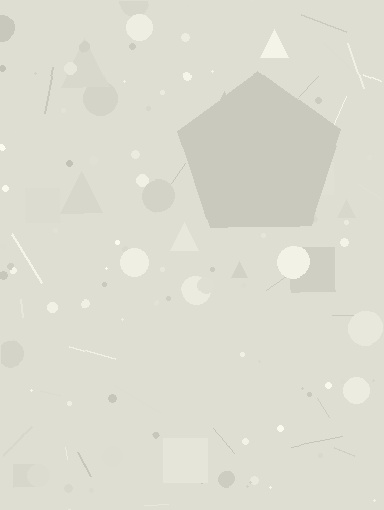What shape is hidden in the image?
A pentagon is hidden in the image.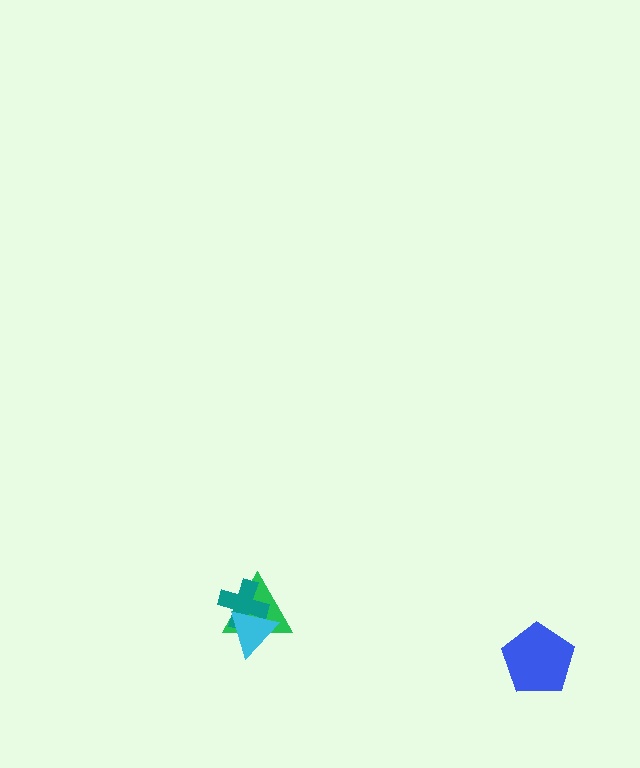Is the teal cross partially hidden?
Yes, it is partially covered by another shape.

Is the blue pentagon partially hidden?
No, no other shape covers it.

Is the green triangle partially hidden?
Yes, it is partially covered by another shape.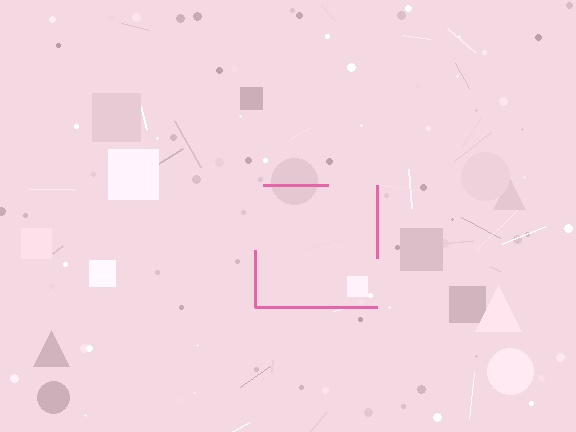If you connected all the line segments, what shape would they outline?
They would outline a square.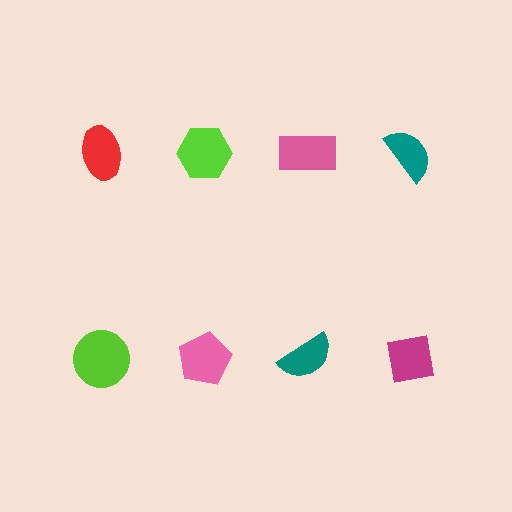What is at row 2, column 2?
A pink pentagon.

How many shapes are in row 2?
4 shapes.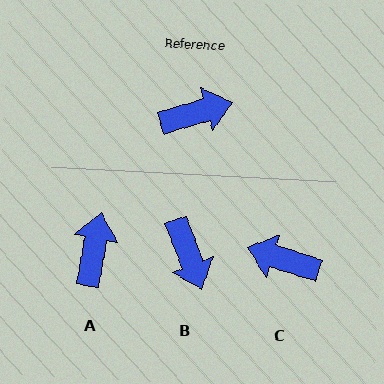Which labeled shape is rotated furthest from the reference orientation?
C, about 146 degrees away.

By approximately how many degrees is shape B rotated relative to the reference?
Approximately 86 degrees clockwise.